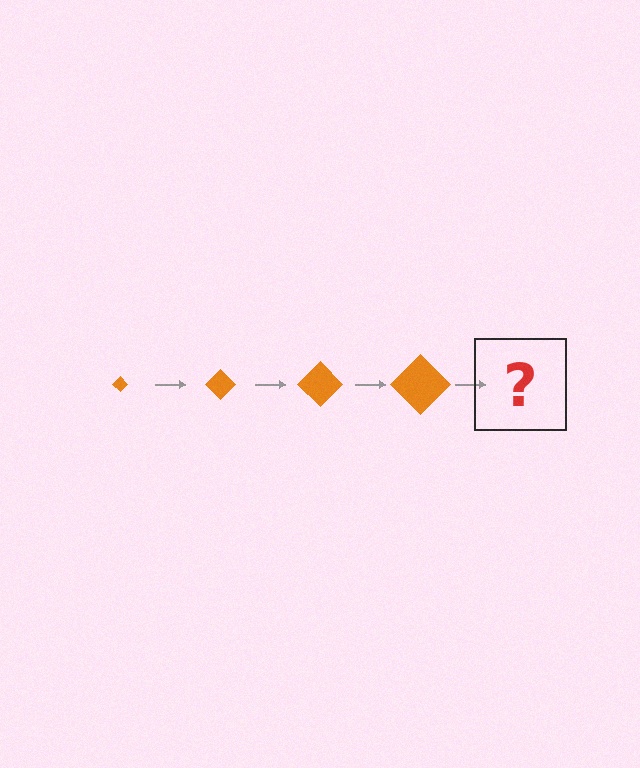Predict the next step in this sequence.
The next step is an orange diamond, larger than the previous one.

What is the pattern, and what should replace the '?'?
The pattern is that the diamond gets progressively larger each step. The '?' should be an orange diamond, larger than the previous one.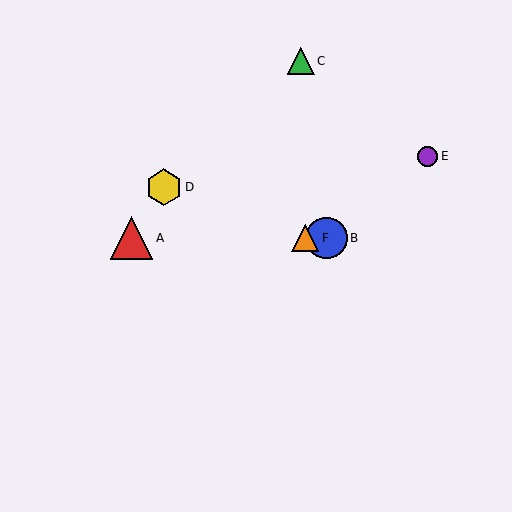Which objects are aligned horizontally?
Objects A, B, F are aligned horizontally.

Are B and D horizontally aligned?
No, B is at y≈238 and D is at y≈187.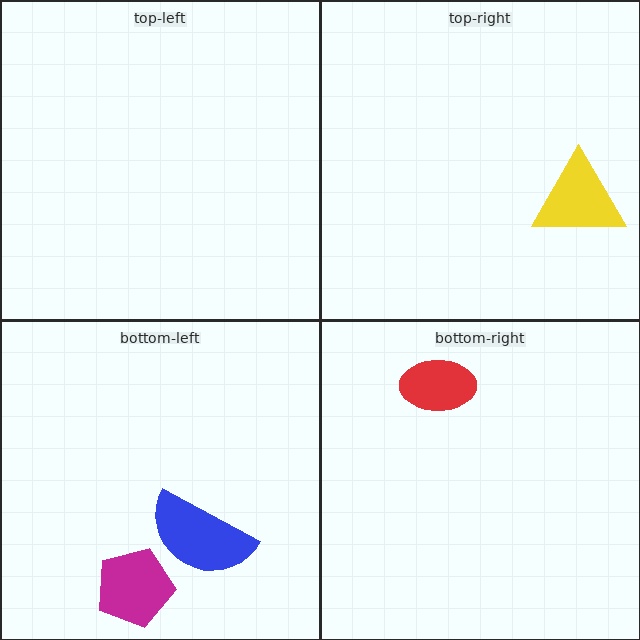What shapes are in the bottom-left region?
The blue semicircle, the magenta pentagon.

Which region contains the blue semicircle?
The bottom-left region.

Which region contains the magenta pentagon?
The bottom-left region.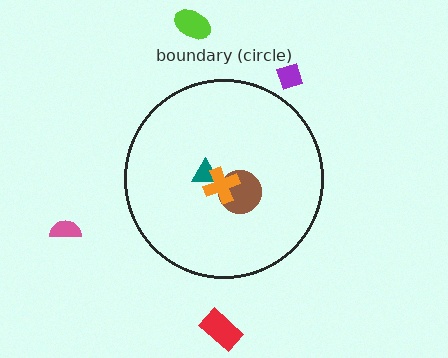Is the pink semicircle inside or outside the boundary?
Outside.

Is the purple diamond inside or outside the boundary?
Outside.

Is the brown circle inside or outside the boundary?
Inside.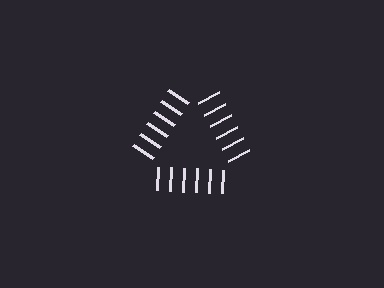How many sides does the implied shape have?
3 sides — the line-ends trace a triangle.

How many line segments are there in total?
18 — 6 along each of the 3 edges.